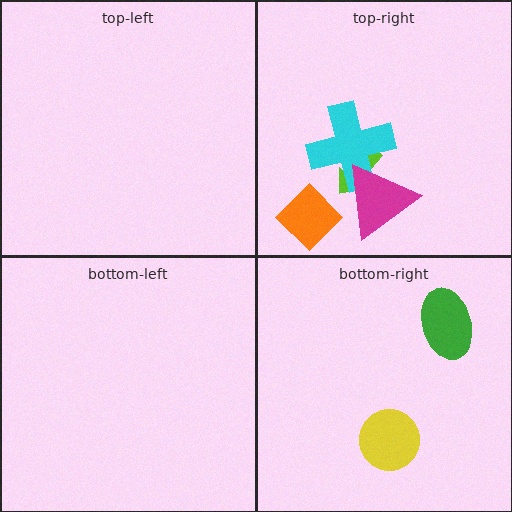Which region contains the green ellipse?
The bottom-right region.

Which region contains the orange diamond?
The top-right region.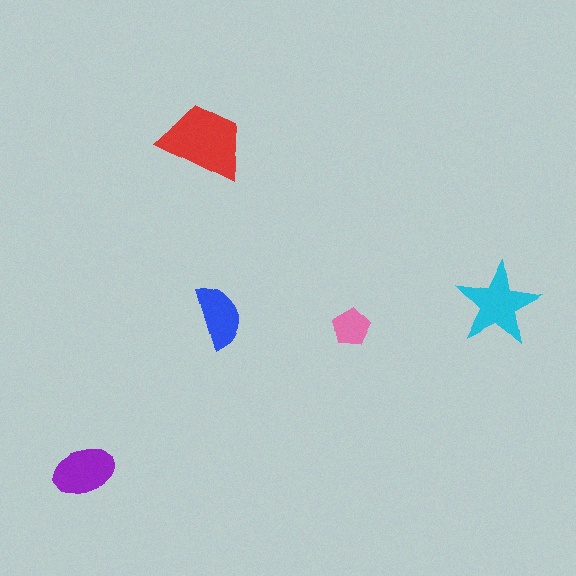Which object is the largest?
The red trapezoid.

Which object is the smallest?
The pink pentagon.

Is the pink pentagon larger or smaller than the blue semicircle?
Smaller.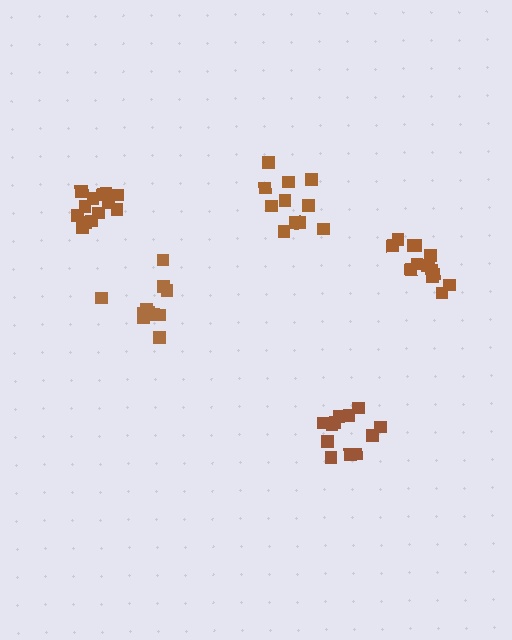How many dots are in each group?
Group 1: 11 dots, Group 2: 11 dots, Group 3: 15 dots, Group 4: 15 dots, Group 5: 12 dots (64 total).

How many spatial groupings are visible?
There are 5 spatial groupings.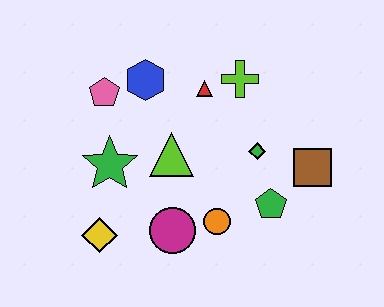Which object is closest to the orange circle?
The magenta circle is closest to the orange circle.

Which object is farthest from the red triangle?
The yellow diamond is farthest from the red triangle.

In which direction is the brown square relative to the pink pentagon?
The brown square is to the right of the pink pentagon.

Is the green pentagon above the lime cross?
No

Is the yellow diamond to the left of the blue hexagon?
Yes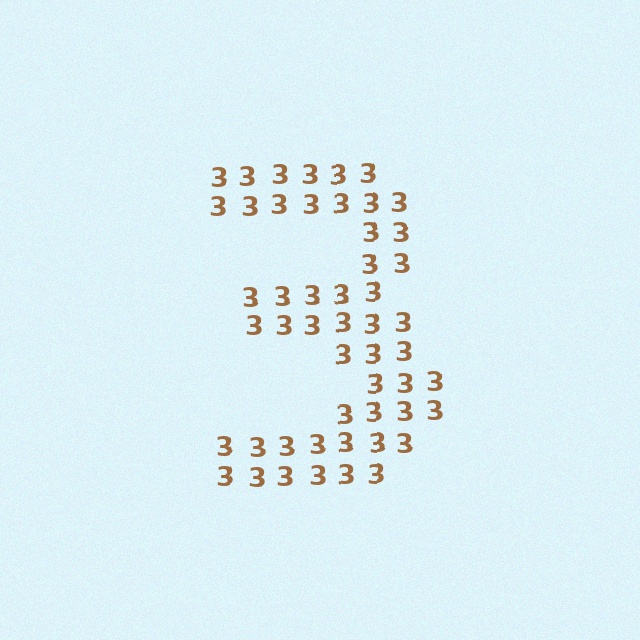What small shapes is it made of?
It is made of small digit 3's.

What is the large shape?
The large shape is the digit 3.